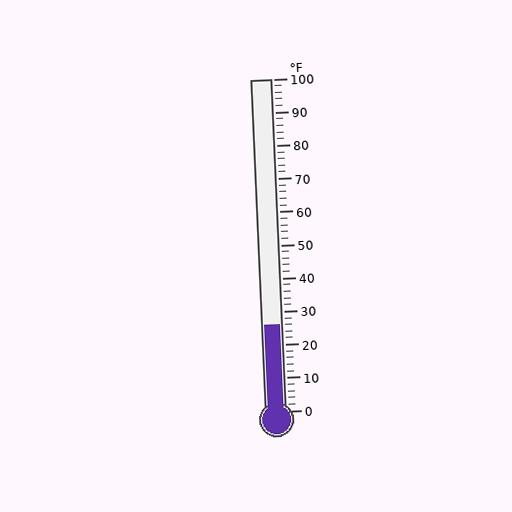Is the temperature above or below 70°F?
The temperature is below 70°F.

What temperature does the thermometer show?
The thermometer shows approximately 26°F.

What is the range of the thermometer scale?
The thermometer scale ranges from 0°F to 100°F.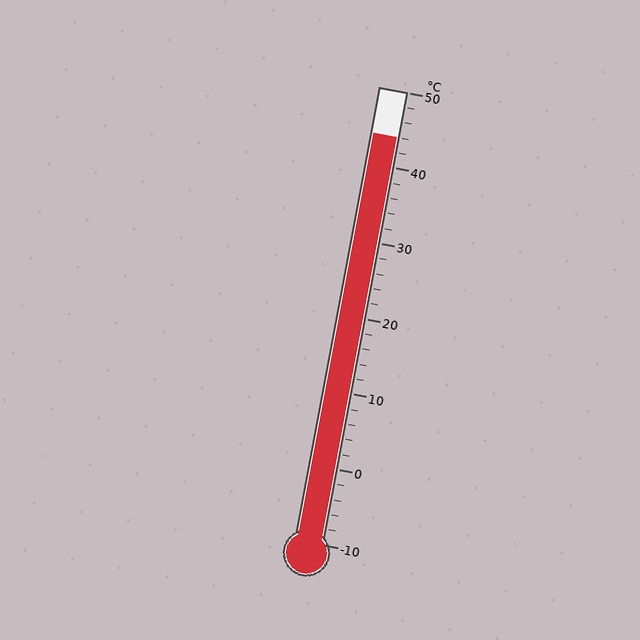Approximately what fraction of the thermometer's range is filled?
The thermometer is filled to approximately 90% of its range.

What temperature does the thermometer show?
The thermometer shows approximately 44°C.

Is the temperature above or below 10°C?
The temperature is above 10°C.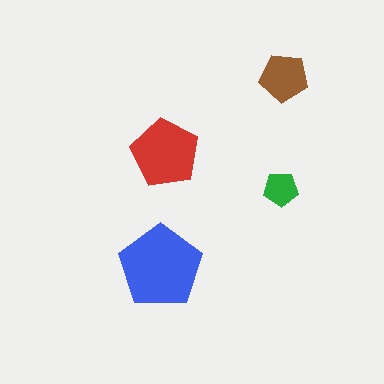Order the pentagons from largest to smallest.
the blue one, the red one, the brown one, the green one.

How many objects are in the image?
There are 4 objects in the image.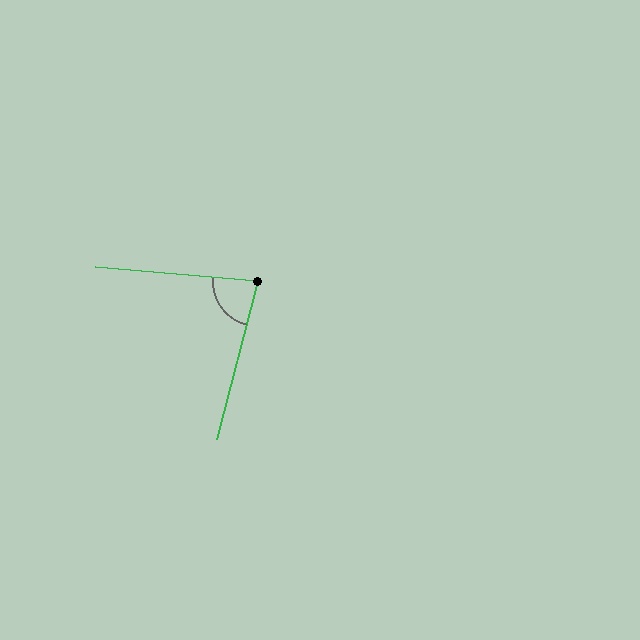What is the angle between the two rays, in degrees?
Approximately 80 degrees.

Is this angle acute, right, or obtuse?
It is acute.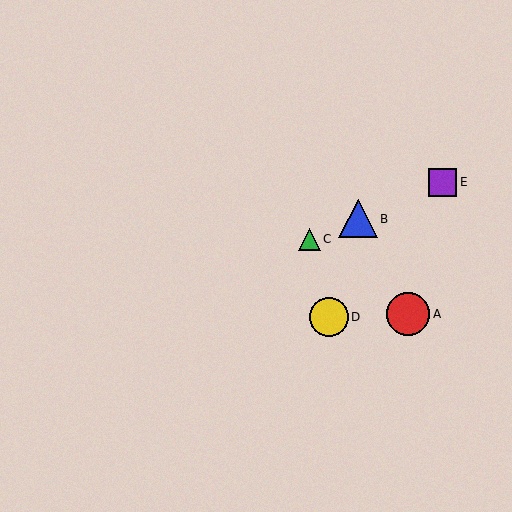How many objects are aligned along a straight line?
3 objects (B, C, E) are aligned along a straight line.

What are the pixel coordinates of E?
Object E is at (443, 182).